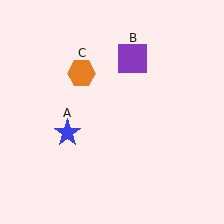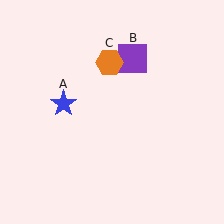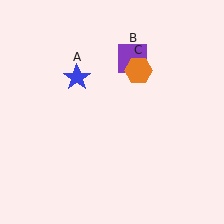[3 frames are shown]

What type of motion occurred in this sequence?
The blue star (object A), orange hexagon (object C) rotated clockwise around the center of the scene.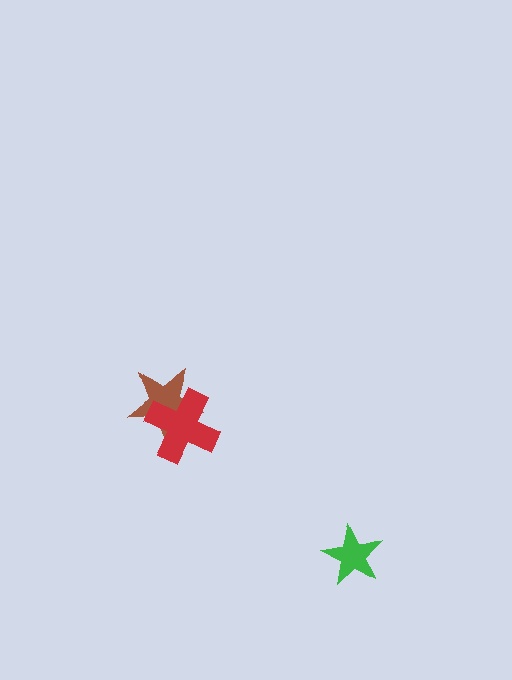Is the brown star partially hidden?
Yes, it is partially covered by another shape.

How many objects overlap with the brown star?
1 object overlaps with the brown star.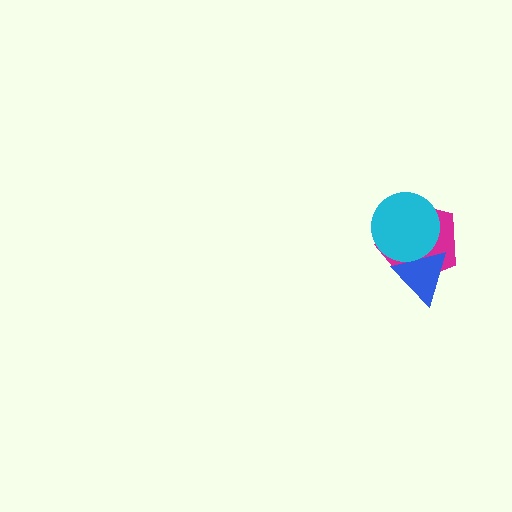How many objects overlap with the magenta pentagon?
2 objects overlap with the magenta pentagon.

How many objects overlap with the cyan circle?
2 objects overlap with the cyan circle.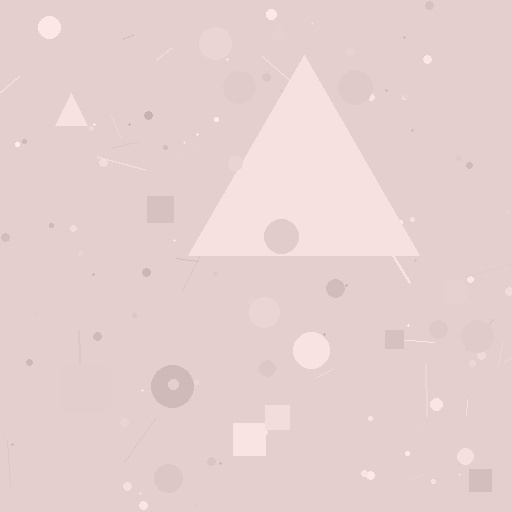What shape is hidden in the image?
A triangle is hidden in the image.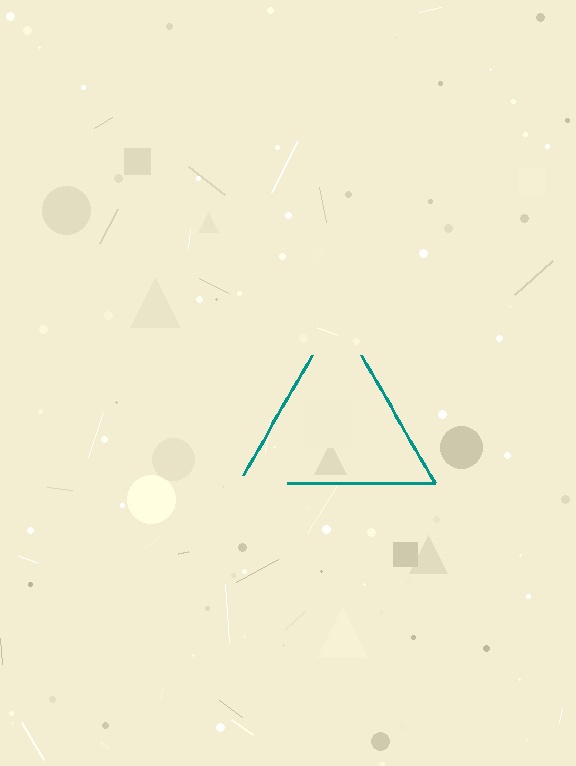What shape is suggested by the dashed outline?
The dashed outline suggests a triangle.